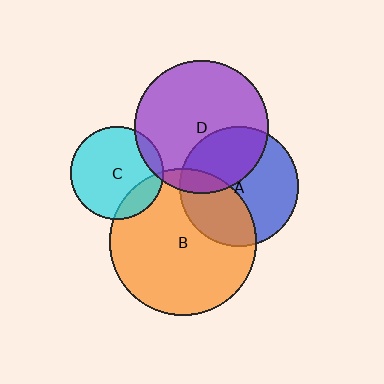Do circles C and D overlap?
Yes.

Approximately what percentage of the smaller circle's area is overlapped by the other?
Approximately 10%.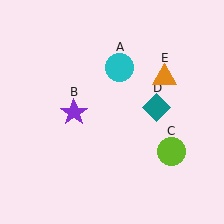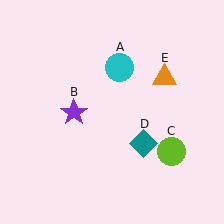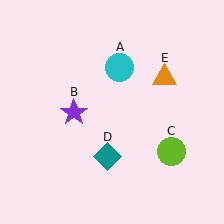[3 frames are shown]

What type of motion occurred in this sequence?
The teal diamond (object D) rotated clockwise around the center of the scene.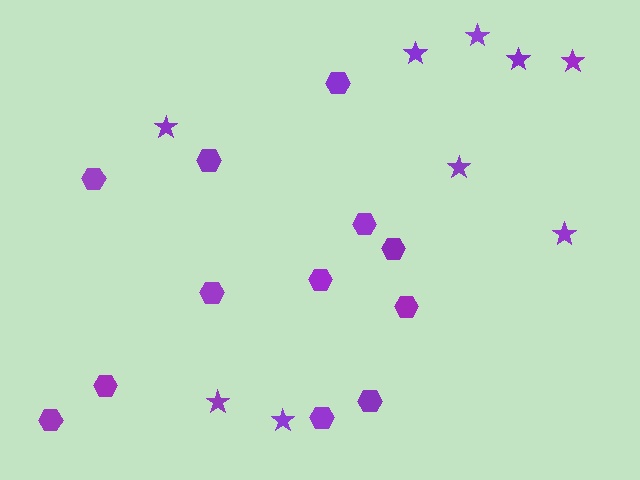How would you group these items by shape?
There are 2 groups: one group of stars (9) and one group of hexagons (12).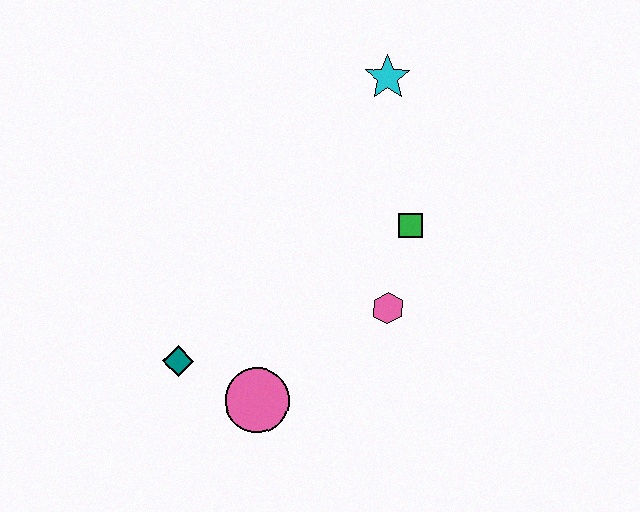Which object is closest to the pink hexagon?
The green square is closest to the pink hexagon.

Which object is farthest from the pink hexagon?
The cyan star is farthest from the pink hexagon.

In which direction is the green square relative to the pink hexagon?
The green square is above the pink hexagon.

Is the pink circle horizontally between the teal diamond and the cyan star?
Yes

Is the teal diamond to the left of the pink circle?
Yes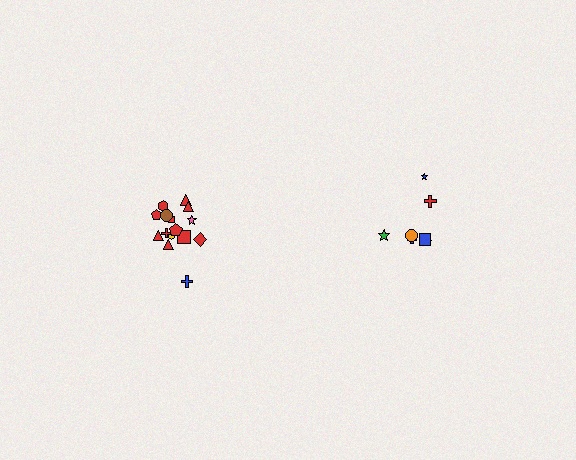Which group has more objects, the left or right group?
The left group.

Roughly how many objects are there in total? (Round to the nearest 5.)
Roughly 20 objects in total.